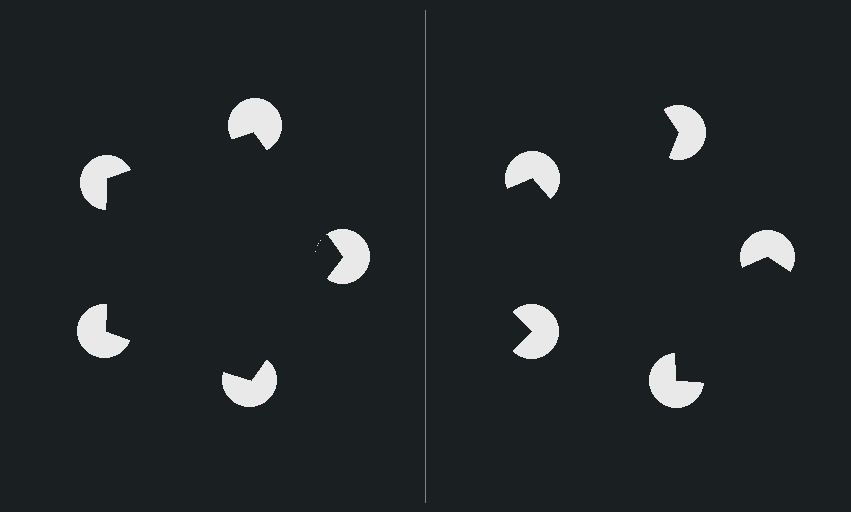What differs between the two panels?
The pac-man discs are positioned identically on both sides; only the wedge orientations differ. On the left they align to a pentagon; on the right they are misaligned.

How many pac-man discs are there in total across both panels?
10 — 5 on each side.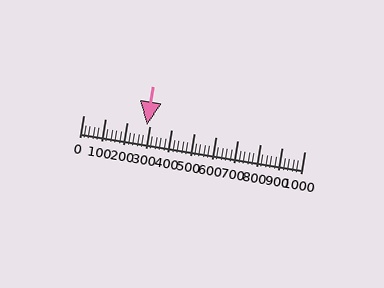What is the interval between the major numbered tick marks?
The major tick marks are spaced 100 units apart.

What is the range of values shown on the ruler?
The ruler shows values from 0 to 1000.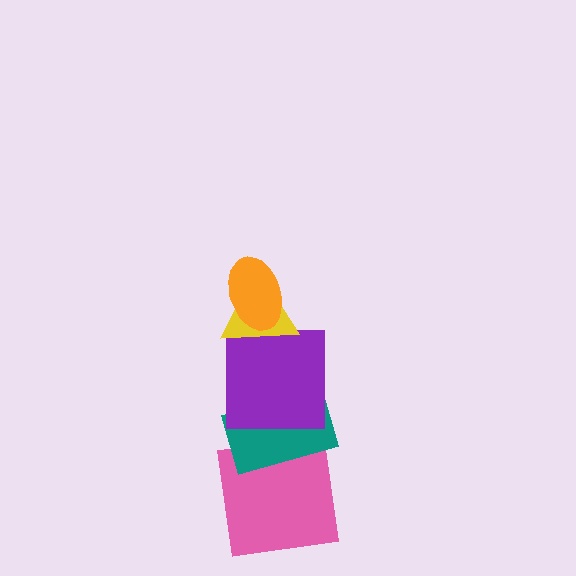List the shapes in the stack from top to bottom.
From top to bottom: the orange ellipse, the yellow triangle, the purple square, the teal rectangle, the pink square.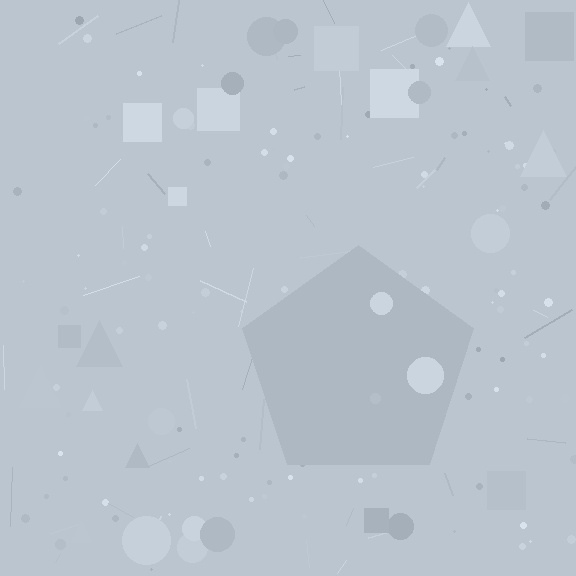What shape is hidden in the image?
A pentagon is hidden in the image.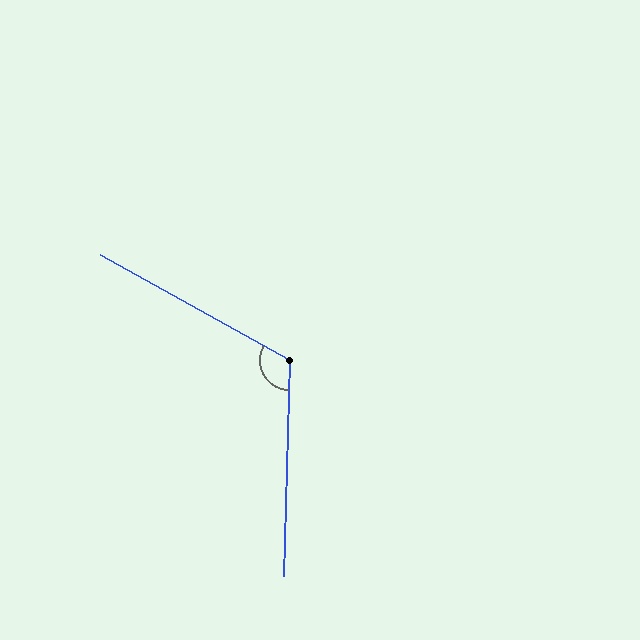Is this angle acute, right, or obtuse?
It is obtuse.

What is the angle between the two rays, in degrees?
Approximately 117 degrees.